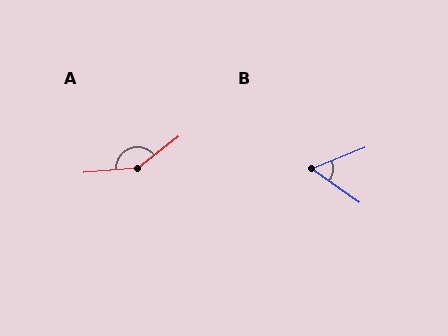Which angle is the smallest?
B, at approximately 58 degrees.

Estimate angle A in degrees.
Approximately 147 degrees.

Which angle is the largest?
A, at approximately 147 degrees.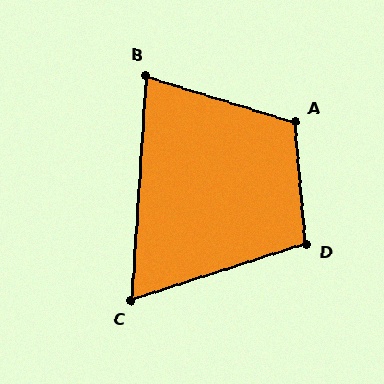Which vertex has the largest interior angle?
A, at approximately 112 degrees.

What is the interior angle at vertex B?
Approximately 77 degrees (acute).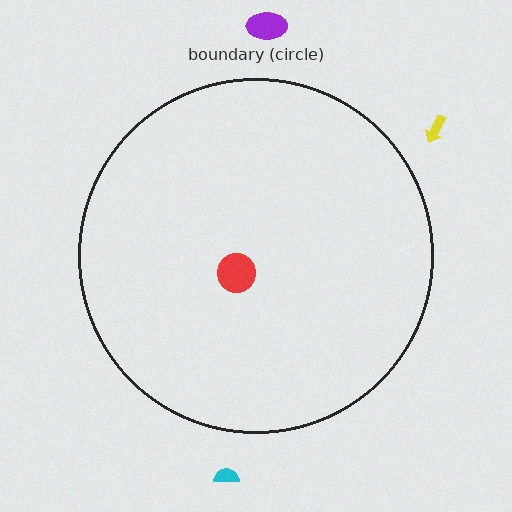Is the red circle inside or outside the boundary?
Inside.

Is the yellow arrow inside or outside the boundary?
Outside.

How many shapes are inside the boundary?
1 inside, 3 outside.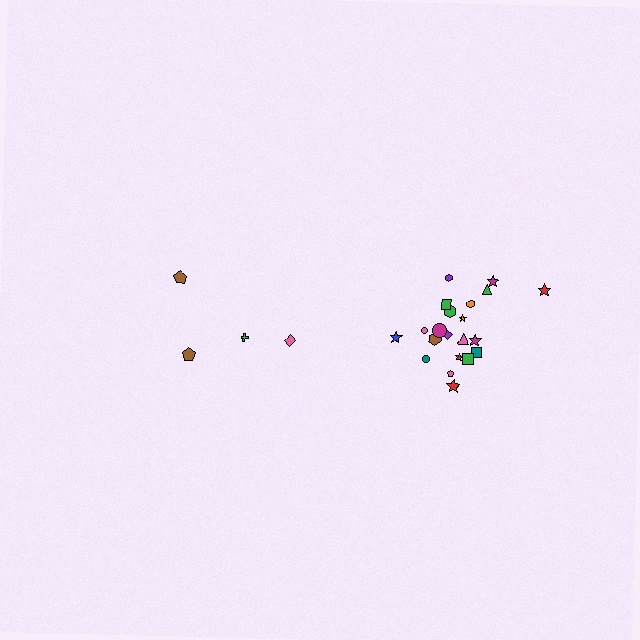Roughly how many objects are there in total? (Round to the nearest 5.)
Roughly 25 objects in total.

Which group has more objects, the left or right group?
The right group.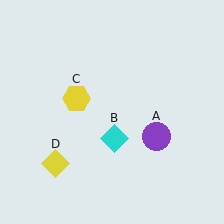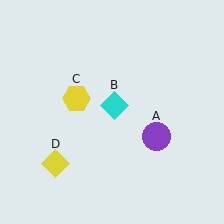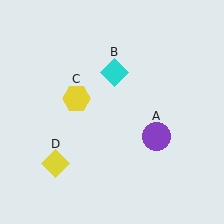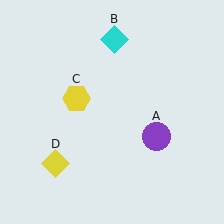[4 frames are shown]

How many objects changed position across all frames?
1 object changed position: cyan diamond (object B).